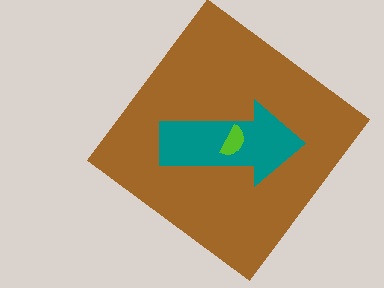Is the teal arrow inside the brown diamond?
Yes.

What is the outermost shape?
The brown diamond.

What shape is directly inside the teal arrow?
The lime semicircle.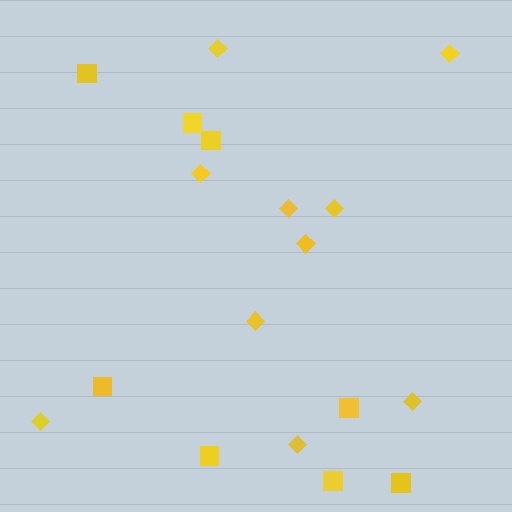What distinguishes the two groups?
There are 2 groups: one group of squares (8) and one group of diamonds (10).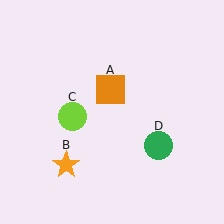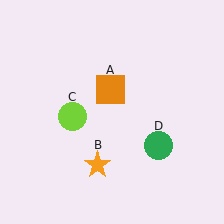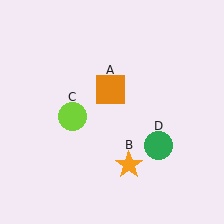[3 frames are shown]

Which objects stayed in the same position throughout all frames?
Orange square (object A) and lime circle (object C) and green circle (object D) remained stationary.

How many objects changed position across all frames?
1 object changed position: orange star (object B).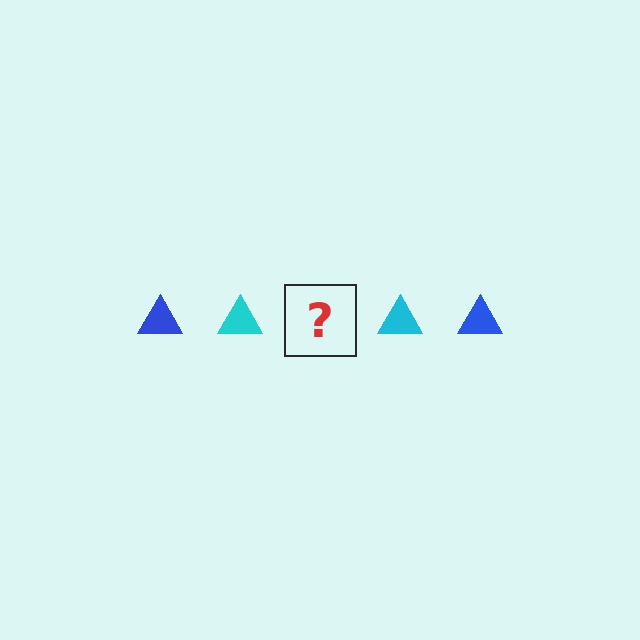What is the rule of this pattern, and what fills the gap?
The rule is that the pattern cycles through blue, cyan triangles. The gap should be filled with a blue triangle.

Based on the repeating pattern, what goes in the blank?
The blank should be a blue triangle.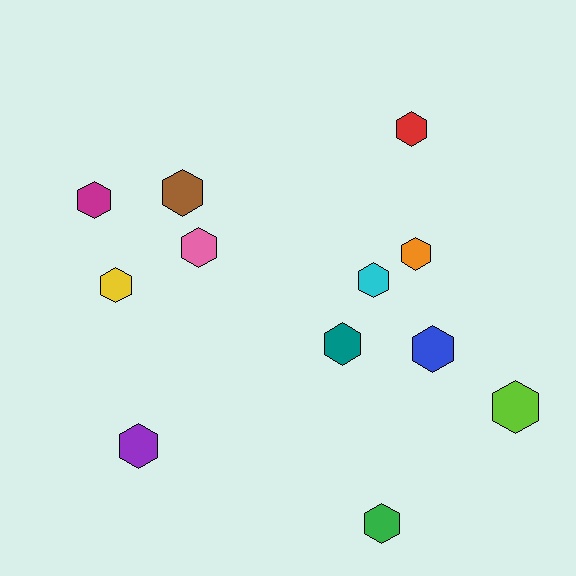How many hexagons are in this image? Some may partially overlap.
There are 12 hexagons.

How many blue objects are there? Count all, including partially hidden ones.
There is 1 blue object.